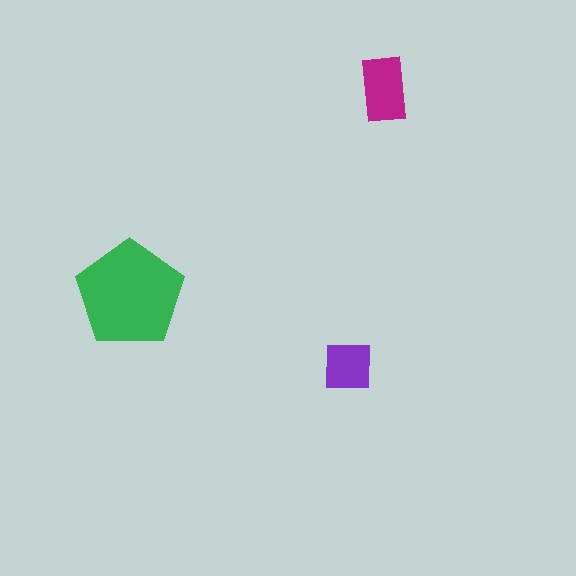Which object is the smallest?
The purple square.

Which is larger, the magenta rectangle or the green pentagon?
The green pentagon.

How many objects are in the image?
There are 3 objects in the image.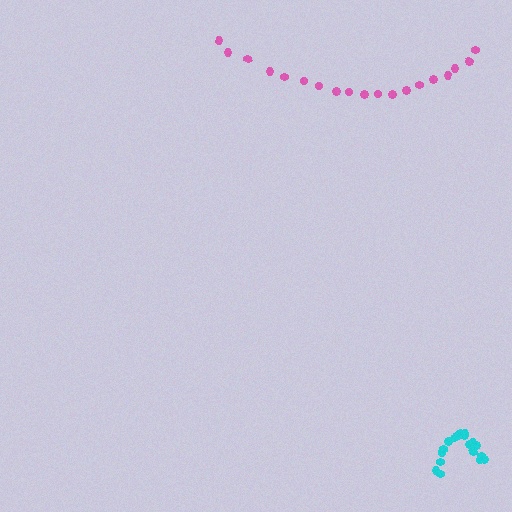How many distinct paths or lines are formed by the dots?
There are 2 distinct paths.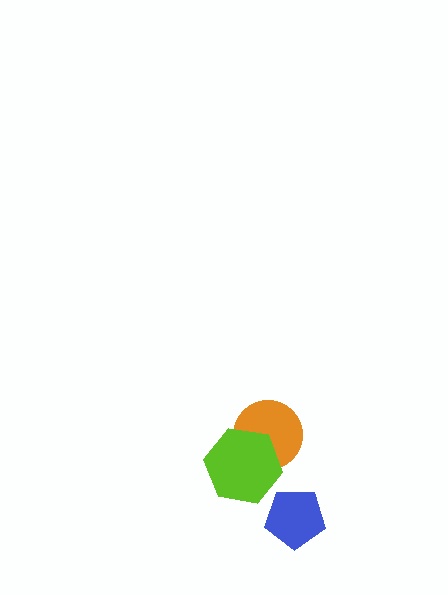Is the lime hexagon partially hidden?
No, no other shape covers it.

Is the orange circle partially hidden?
Yes, it is partially covered by another shape.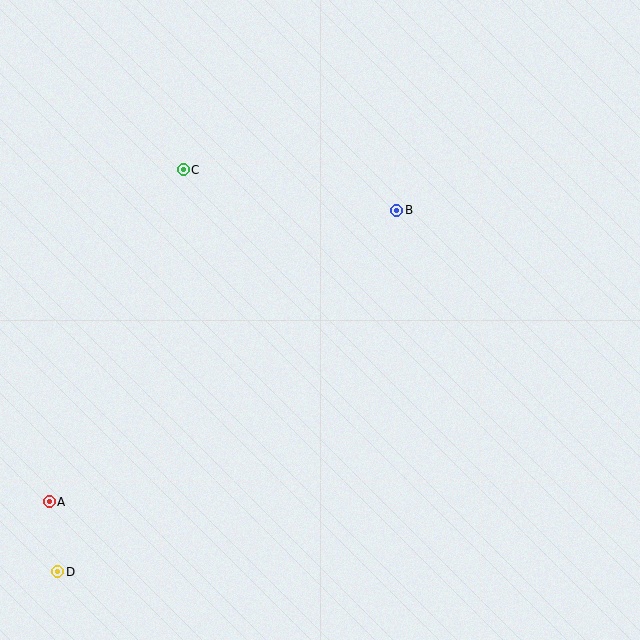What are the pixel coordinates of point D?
Point D is at (58, 572).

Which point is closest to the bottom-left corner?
Point D is closest to the bottom-left corner.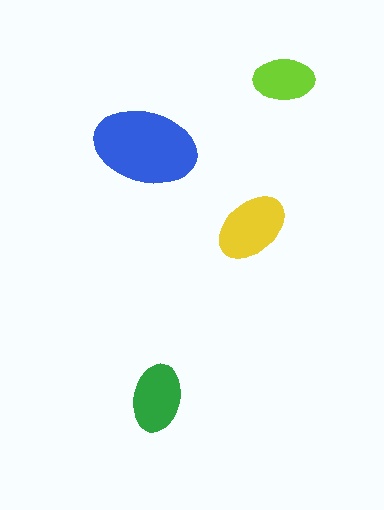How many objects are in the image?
There are 4 objects in the image.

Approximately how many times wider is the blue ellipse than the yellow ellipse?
About 1.5 times wider.